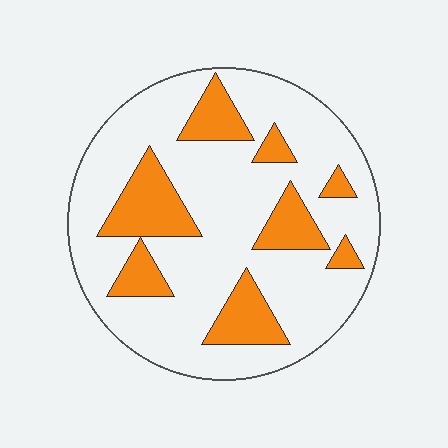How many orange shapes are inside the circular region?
8.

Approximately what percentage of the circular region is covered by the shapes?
Approximately 25%.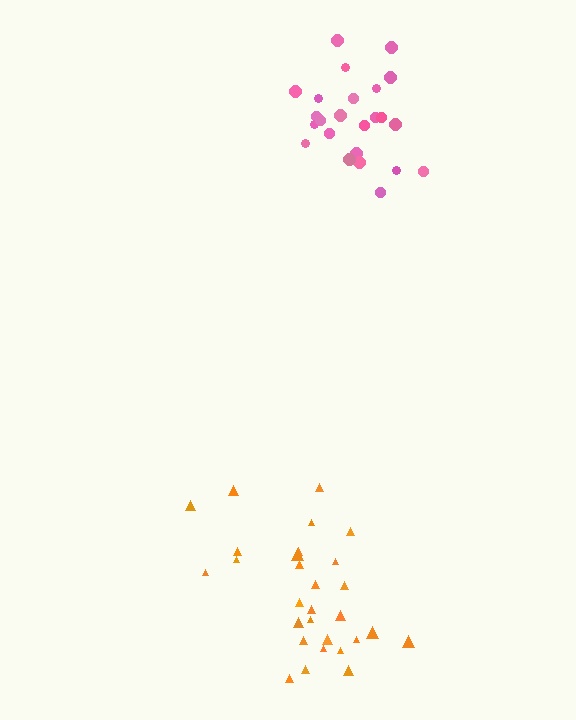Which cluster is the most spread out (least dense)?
Orange.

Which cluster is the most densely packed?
Pink.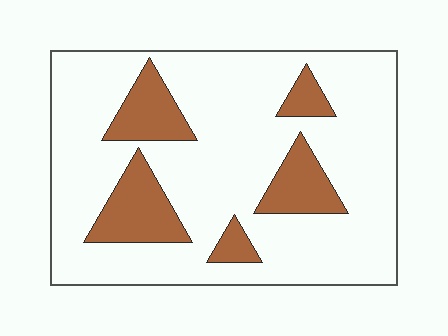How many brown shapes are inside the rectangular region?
5.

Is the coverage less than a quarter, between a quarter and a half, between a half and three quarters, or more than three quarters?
Less than a quarter.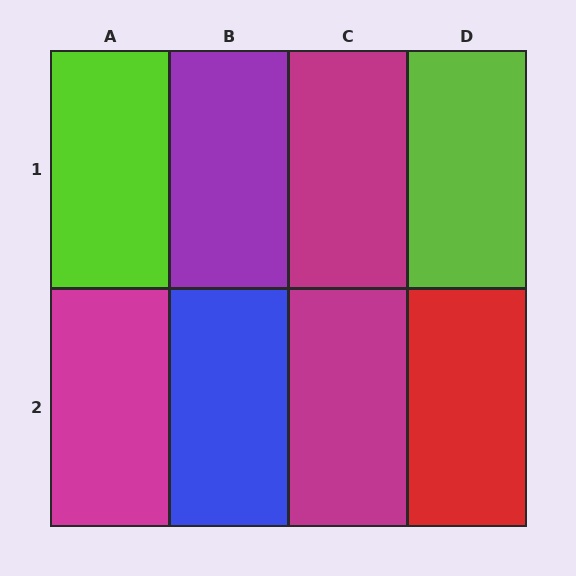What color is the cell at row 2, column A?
Magenta.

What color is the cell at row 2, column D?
Red.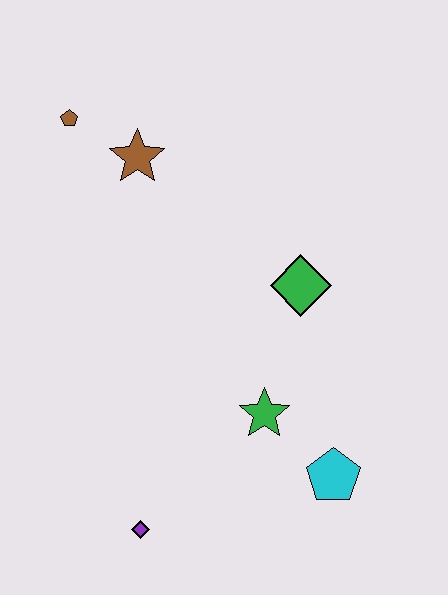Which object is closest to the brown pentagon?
The brown star is closest to the brown pentagon.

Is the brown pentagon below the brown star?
No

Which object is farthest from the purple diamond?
The brown pentagon is farthest from the purple diamond.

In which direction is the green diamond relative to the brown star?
The green diamond is to the right of the brown star.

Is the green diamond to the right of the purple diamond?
Yes